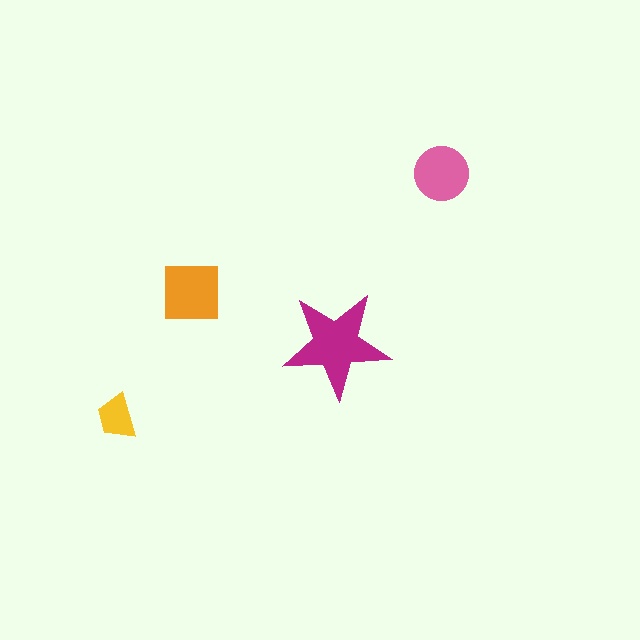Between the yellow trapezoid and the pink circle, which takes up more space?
The pink circle.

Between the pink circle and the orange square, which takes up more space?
The orange square.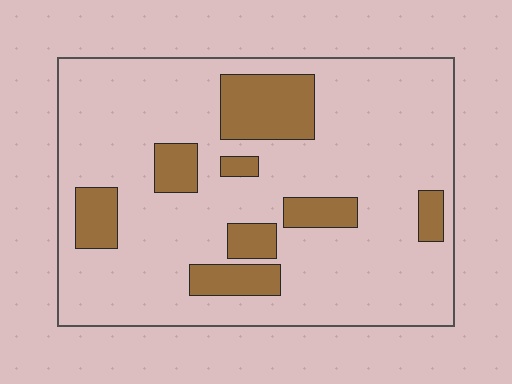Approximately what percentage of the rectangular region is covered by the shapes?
Approximately 20%.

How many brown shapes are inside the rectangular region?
8.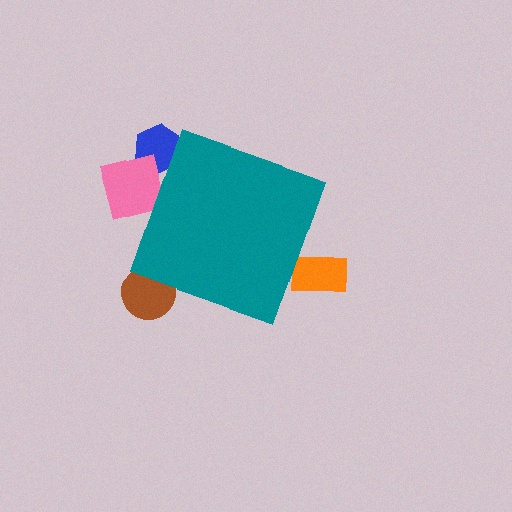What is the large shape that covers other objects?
A teal diamond.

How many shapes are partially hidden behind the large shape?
4 shapes are partially hidden.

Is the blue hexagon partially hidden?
Yes, the blue hexagon is partially hidden behind the teal diamond.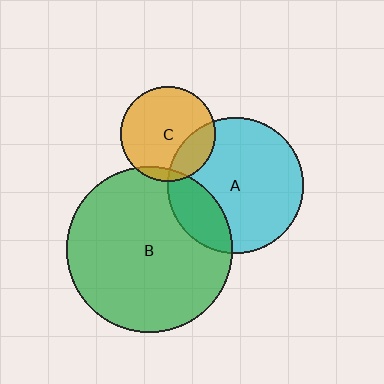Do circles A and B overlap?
Yes.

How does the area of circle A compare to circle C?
Approximately 2.1 times.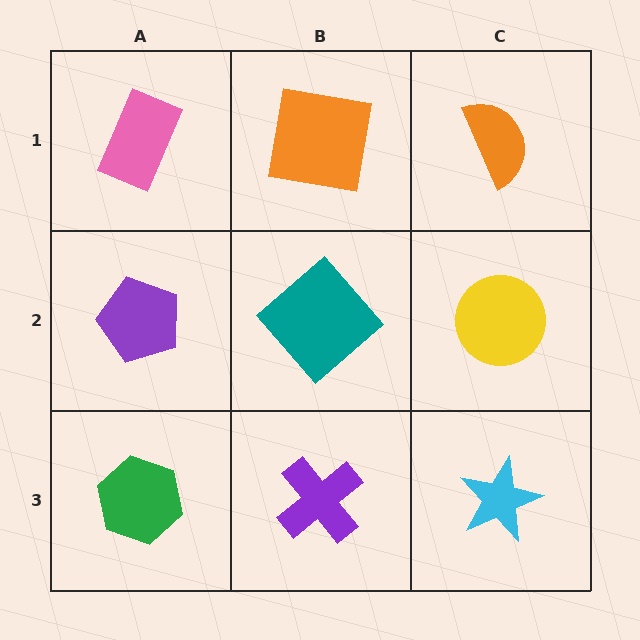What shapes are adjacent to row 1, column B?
A teal diamond (row 2, column B), a pink rectangle (row 1, column A), an orange semicircle (row 1, column C).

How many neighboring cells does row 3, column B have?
3.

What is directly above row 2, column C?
An orange semicircle.